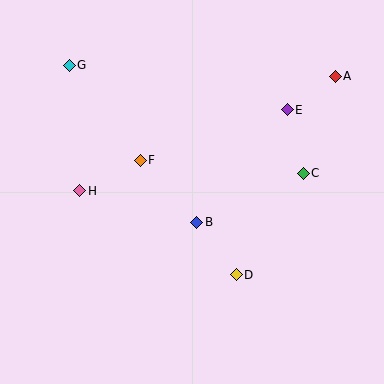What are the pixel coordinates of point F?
Point F is at (140, 160).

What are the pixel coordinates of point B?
Point B is at (197, 222).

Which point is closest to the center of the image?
Point B at (197, 222) is closest to the center.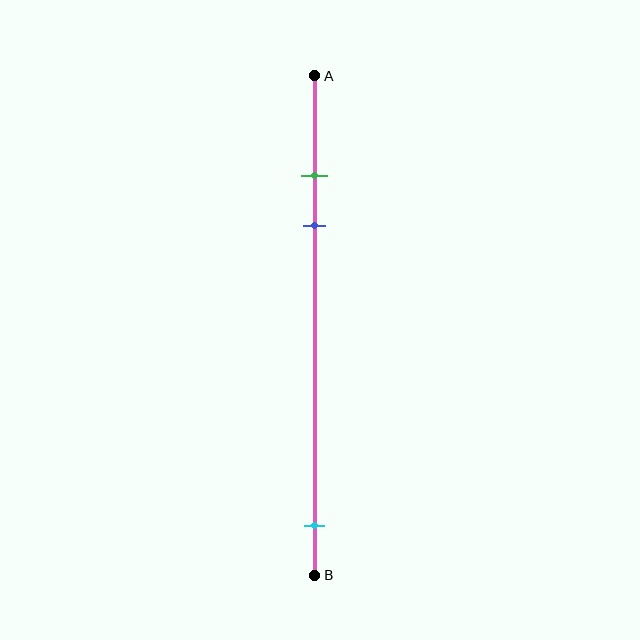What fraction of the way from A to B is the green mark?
The green mark is approximately 20% (0.2) of the way from A to B.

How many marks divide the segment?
There are 3 marks dividing the segment.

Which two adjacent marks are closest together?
The green and blue marks are the closest adjacent pair.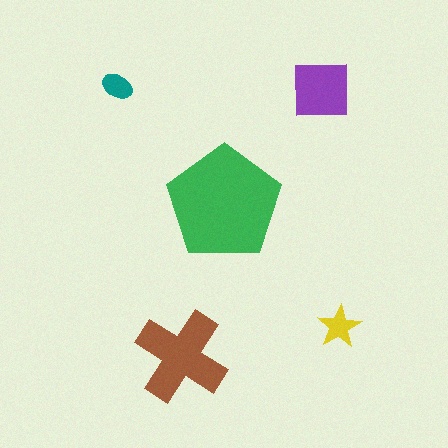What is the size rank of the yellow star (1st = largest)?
4th.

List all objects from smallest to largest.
The teal ellipse, the yellow star, the purple square, the brown cross, the green pentagon.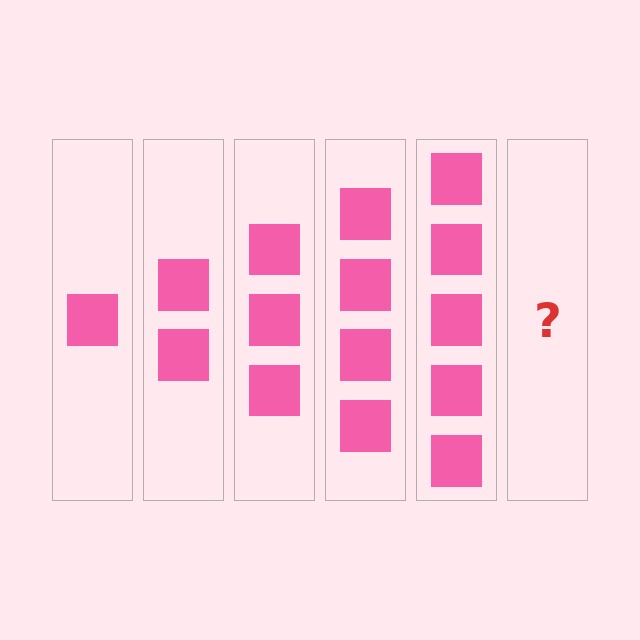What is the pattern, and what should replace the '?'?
The pattern is that each step adds one more square. The '?' should be 6 squares.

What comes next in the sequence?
The next element should be 6 squares.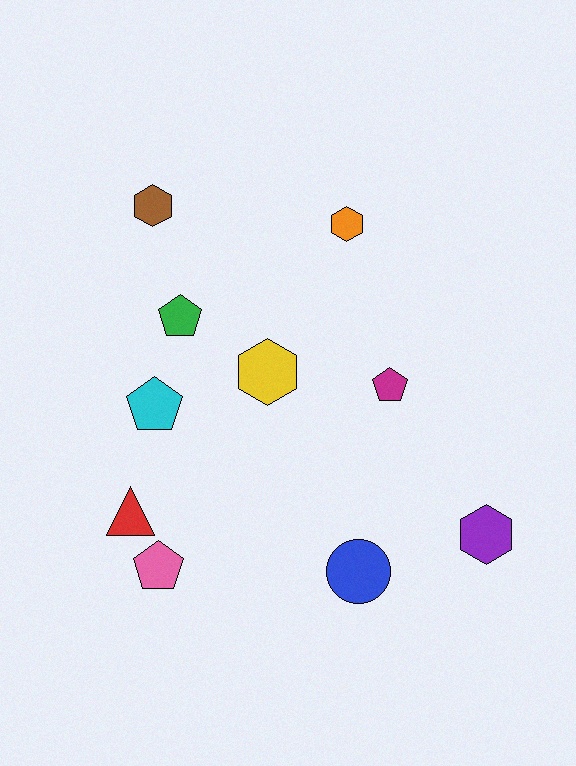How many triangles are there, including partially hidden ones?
There is 1 triangle.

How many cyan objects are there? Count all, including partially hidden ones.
There is 1 cyan object.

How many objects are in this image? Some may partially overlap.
There are 10 objects.